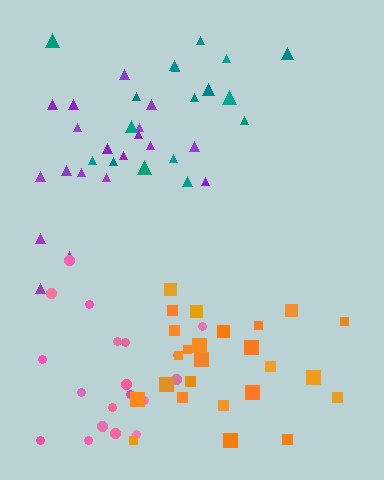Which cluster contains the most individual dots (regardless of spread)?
Orange (26).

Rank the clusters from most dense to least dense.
pink, orange, purple, teal.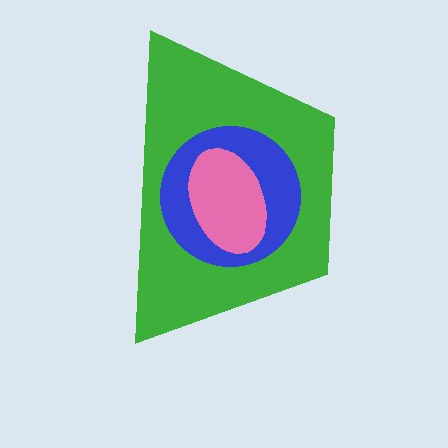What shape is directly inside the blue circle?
The pink ellipse.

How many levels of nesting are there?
3.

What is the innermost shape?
The pink ellipse.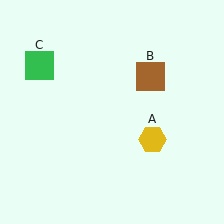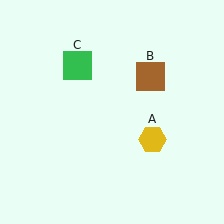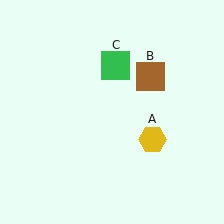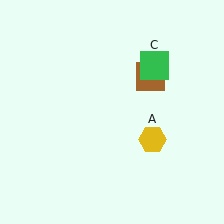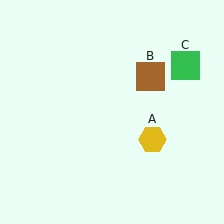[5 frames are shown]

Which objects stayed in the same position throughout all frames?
Yellow hexagon (object A) and brown square (object B) remained stationary.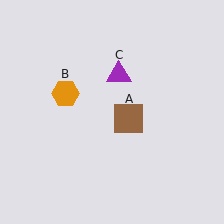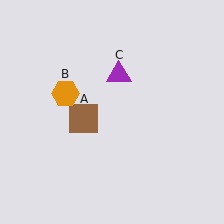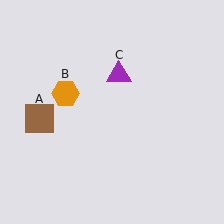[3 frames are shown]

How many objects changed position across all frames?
1 object changed position: brown square (object A).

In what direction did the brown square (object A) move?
The brown square (object A) moved left.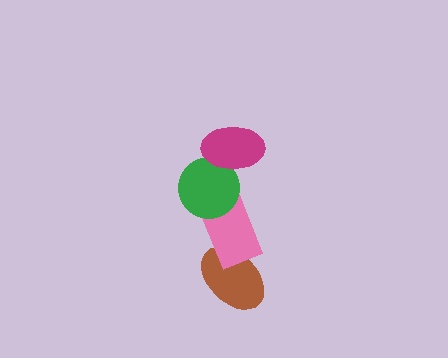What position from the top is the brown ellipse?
The brown ellipse is 4th from the top.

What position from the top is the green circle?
The green circle is 2nd from the top.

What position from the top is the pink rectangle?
The pink rectangle is 3rd from the top.